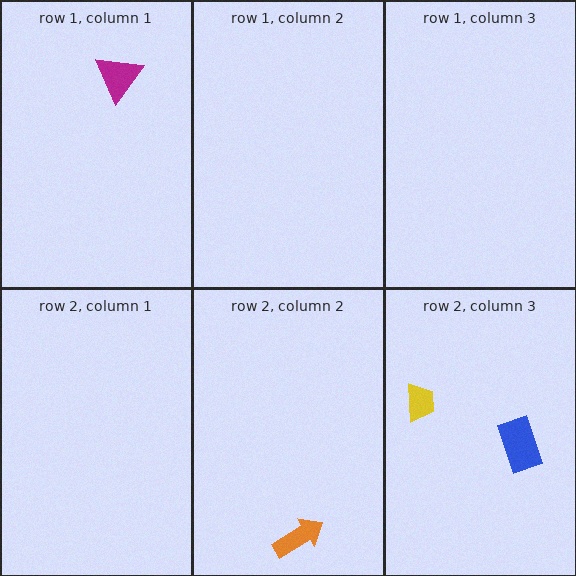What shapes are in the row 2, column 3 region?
The blue rectangle, the yellow trapezoid.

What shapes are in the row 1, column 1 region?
The magenta triangle.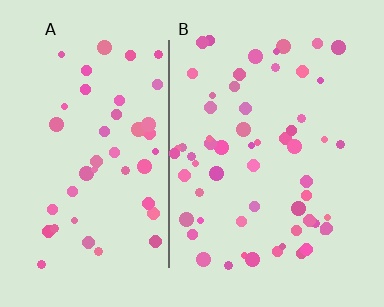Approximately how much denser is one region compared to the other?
Approximately 1.3× — region B over region A.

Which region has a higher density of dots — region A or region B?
B (the right).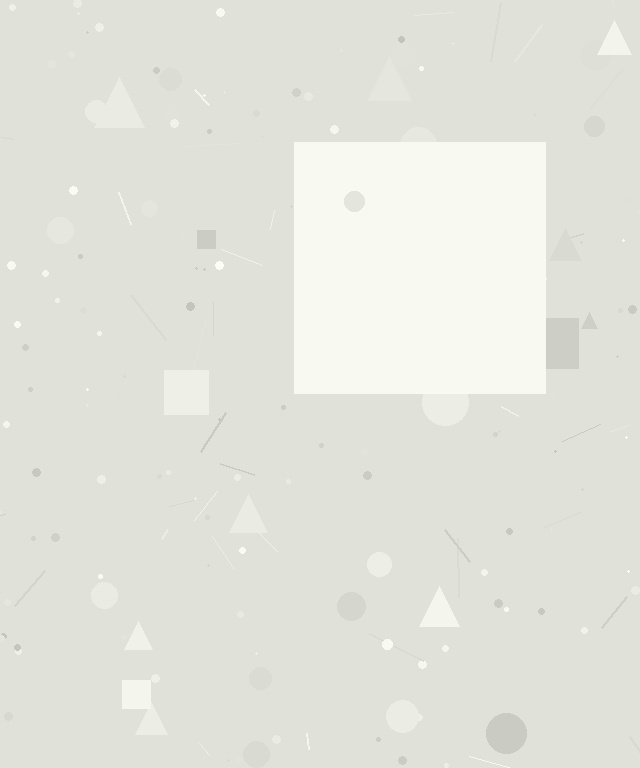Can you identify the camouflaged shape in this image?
The camouflaged shape is a square.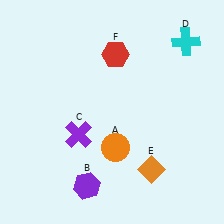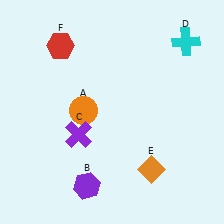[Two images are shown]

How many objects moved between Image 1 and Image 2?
2 objects moved between the two images.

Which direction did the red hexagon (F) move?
The red hexagon (F) moved left.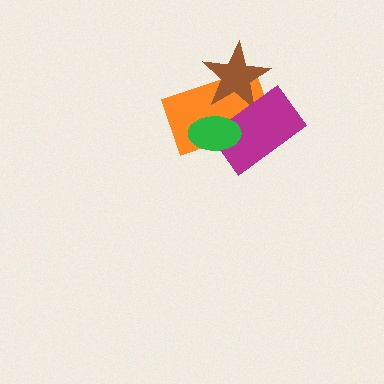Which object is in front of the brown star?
The magenta rectangle is in front of the brown star.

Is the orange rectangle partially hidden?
Yes, it is partially covered by another shape.